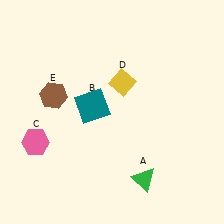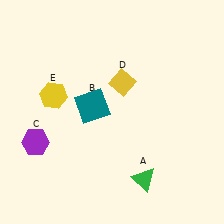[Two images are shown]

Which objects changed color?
C changed from pink to purple. E changed from brown to yellow.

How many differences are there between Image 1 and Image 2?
There are 2 differences between the two images.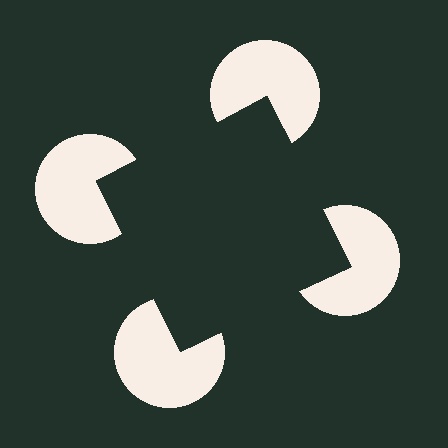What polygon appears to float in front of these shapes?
An illusory square — its edges are inferred from the aligned wedge cuts in the pac-man discs, not physically drawn.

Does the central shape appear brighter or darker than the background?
It typically appears slightly darker than the background, even though no actual brightness change is drawn.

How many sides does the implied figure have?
4 sides.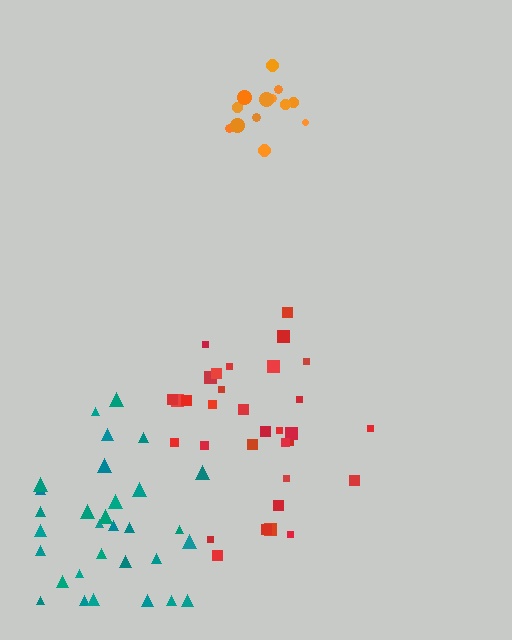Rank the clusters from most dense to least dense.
orange, red, teal.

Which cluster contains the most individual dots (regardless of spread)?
Red (32).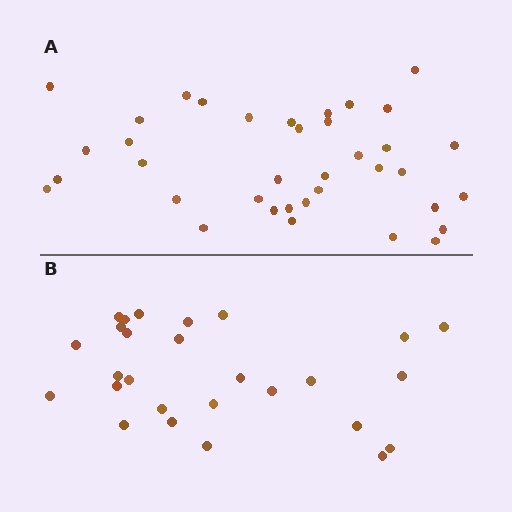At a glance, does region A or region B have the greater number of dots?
Region A (the top region) has more dots.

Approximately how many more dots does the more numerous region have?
Region A has roughly 10 or so more dots than region B.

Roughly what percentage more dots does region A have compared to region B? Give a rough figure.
About 35% more.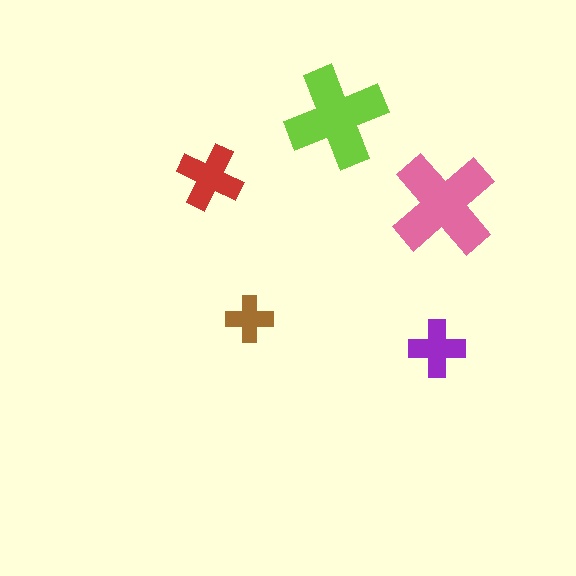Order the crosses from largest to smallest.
the pink one, the lime one, the red one, the purple one, the brown one.